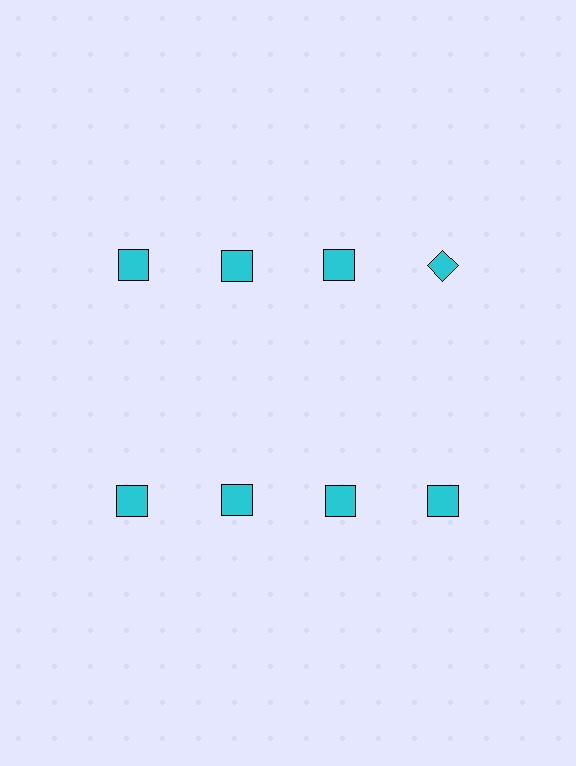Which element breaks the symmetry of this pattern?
The cyan diamond in the top row, second from right column breaks the symmetry. All other shapes are cyan squares.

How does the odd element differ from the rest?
It has a different shape: diamond instead of square.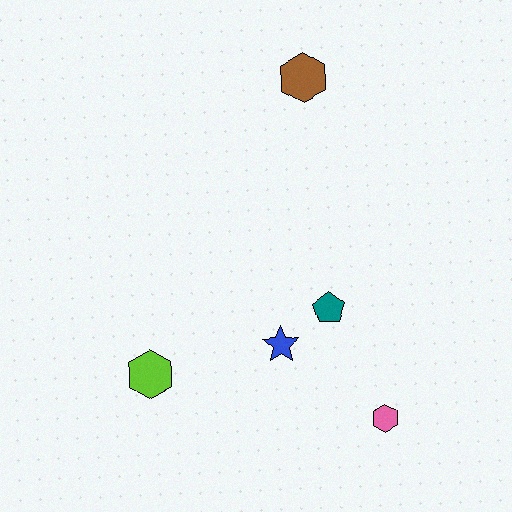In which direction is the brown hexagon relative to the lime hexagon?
The brown hexagon is above the lime hexagon.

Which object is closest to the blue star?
The teal pentagon is closest to the blue star.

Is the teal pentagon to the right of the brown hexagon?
Yes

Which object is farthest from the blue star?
The brown hexagon is farthest from the blue star.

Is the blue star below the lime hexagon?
No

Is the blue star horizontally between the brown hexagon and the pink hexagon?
No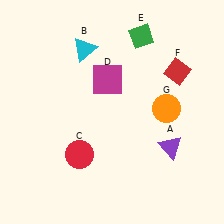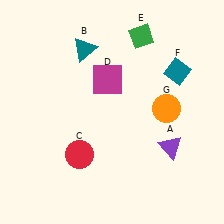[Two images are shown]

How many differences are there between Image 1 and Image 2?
There are 2 differences between the two images.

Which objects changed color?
B changed from cyan to teal. F changed from red to teal.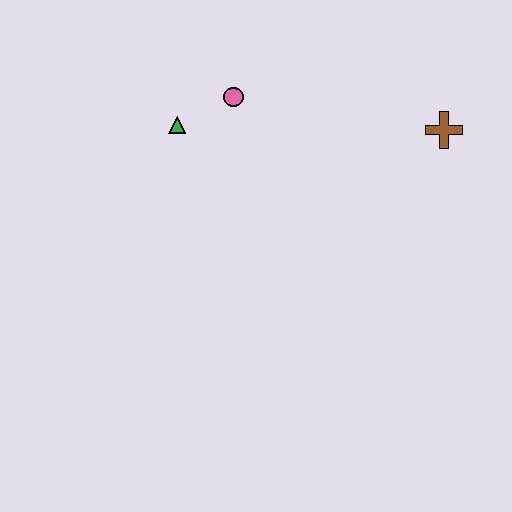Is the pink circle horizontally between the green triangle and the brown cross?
Yes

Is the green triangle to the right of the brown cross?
No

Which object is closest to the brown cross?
The pink circle is closest to the brown cross.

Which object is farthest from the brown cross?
The green triangle is farthest from the brown cross.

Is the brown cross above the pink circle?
No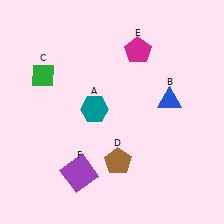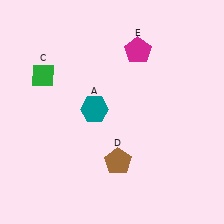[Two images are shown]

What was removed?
The purple square (F), the blue triangle (B) were removed in Image 2.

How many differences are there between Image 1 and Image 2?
There are 2 differences between the two images.